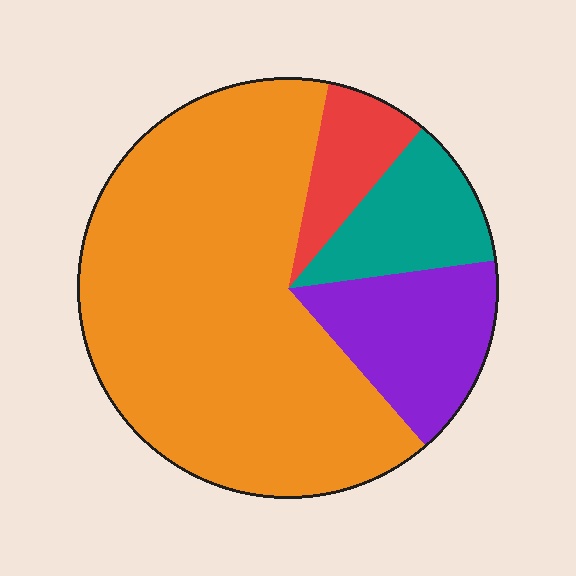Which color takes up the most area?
Orange, at roughly 65%.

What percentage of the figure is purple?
Purple takes up less than a sixth of the figure.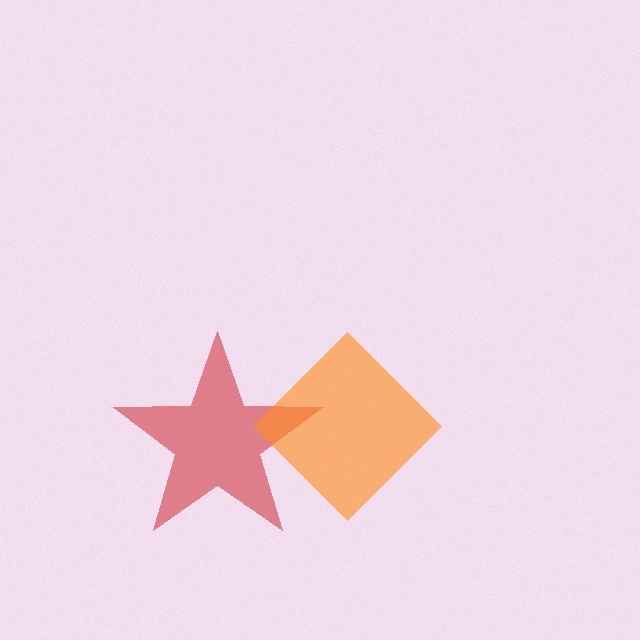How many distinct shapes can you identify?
There are 2 distinct shapes: a red star, an orange diamond.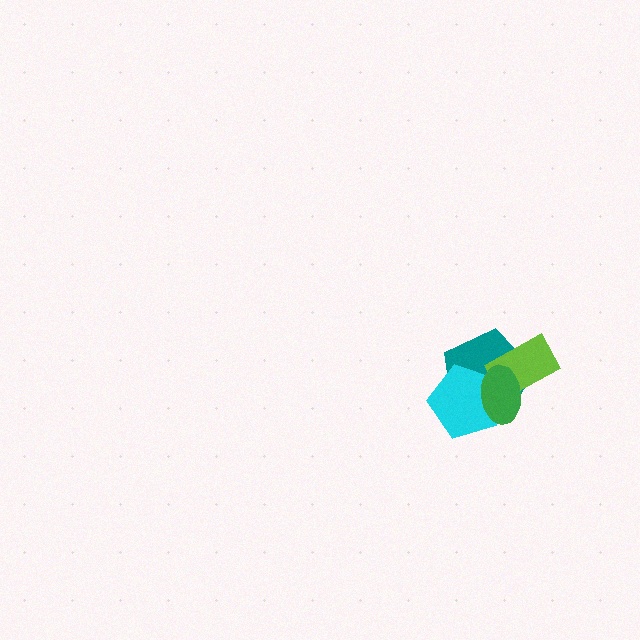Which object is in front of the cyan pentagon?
The green ellipse is in front of the cyan pentagon.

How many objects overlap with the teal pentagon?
3 objects overlap with the teal pentagon.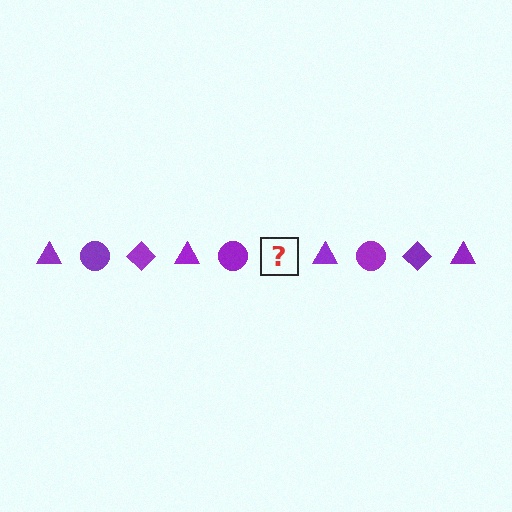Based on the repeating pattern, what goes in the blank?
The blank should be a purple diamond.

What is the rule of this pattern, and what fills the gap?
The rule is that the pattern cycles through triangle, circle, diamond shapes in purple. The gap should be filled with a purple diamond.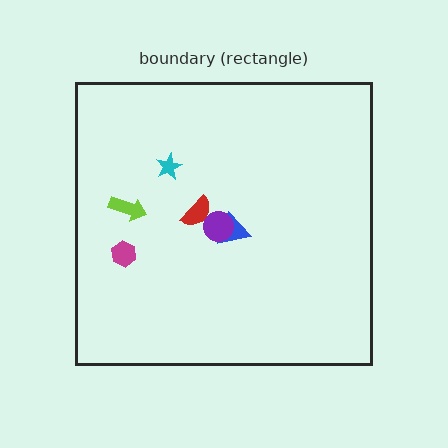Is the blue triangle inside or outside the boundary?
Inside.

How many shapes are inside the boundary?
6 inside, 0 outside.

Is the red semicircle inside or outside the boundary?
Inside.